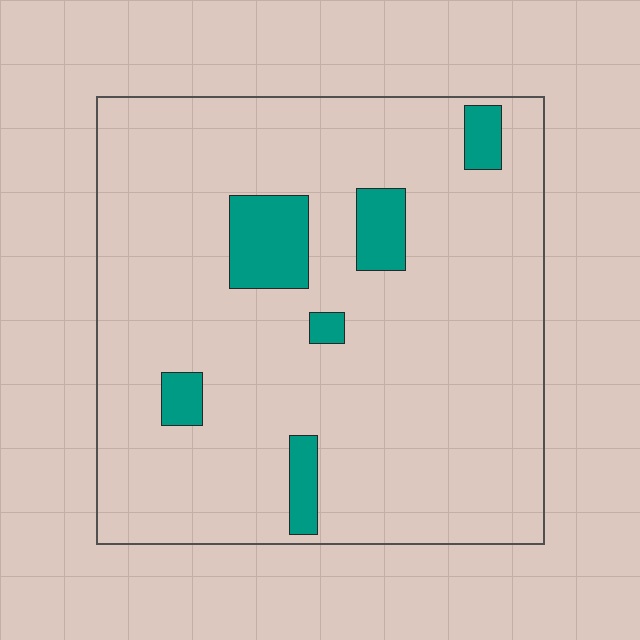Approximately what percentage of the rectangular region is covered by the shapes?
Approximately 10%.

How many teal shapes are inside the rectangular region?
6.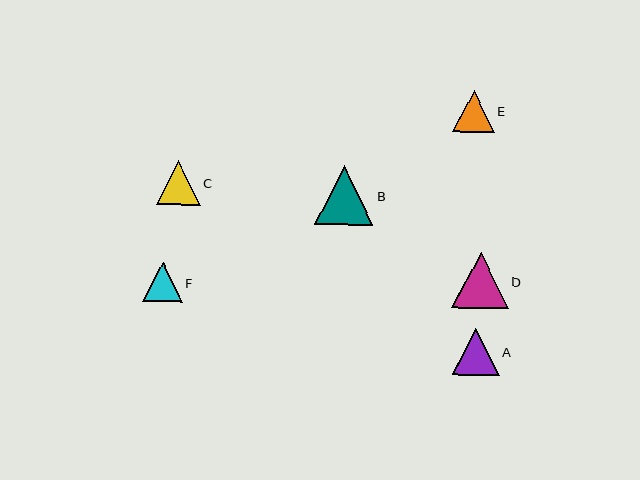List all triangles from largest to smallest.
From largest to smallest: B, D, A, C, E, F.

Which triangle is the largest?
Triangle B is the largest with a size of approximately 59 pixels.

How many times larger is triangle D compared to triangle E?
Triangle D is approximately 1.4 times the size of triangle E.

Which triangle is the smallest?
Triangle F is the smallest with a size of approximately 39 pixels.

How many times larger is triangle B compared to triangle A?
Triangle B is approximately 1.3 times the size of triangle A.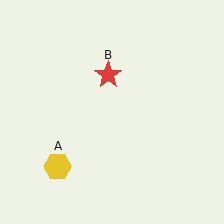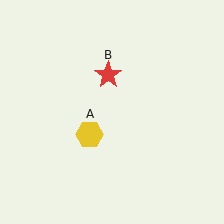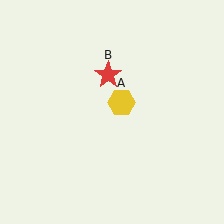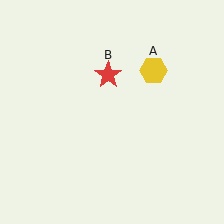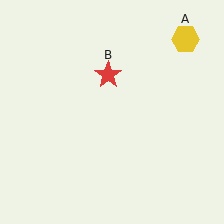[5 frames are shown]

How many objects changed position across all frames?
1 object changed position: yellow hexagon (object A).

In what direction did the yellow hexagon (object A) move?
The yellow hexagon (object A) moved up and to the right.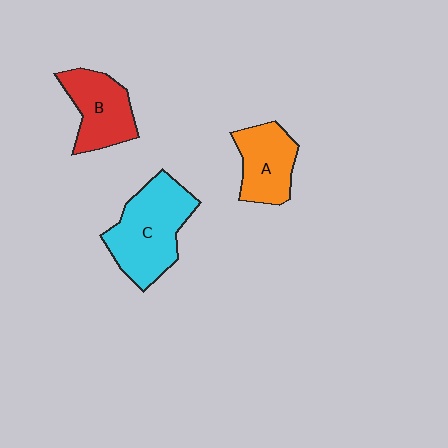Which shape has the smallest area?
Shape A (orange).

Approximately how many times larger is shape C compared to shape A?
Approximately 1.6 times.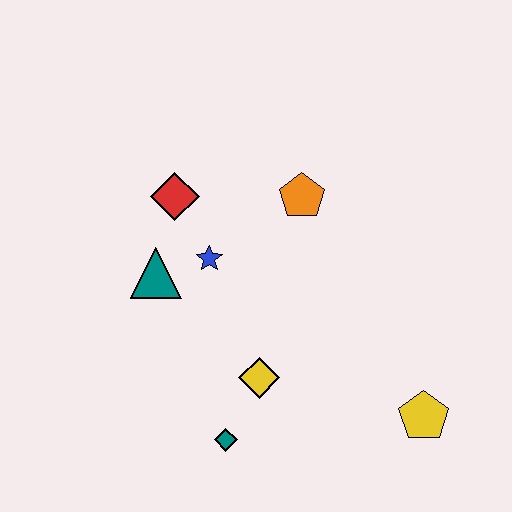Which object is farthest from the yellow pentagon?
The red diamond is farthest from the yellow pentagon.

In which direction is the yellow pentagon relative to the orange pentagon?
The yellow pentagon is below the orange pentagon.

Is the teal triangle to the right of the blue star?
No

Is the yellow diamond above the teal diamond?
Yes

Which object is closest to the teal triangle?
The blue star is closest to the teal triangle.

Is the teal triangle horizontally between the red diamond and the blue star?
No